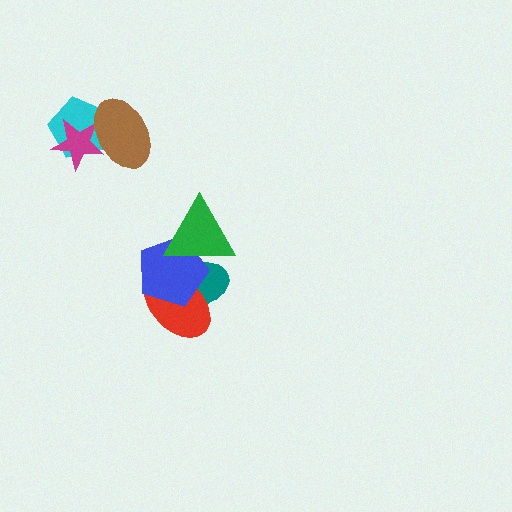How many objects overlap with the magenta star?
2 objects overlap with the magenta star.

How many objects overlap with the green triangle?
2 objects overlap with the green triangle.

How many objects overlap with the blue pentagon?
3 objects overlap with the blue pentagon.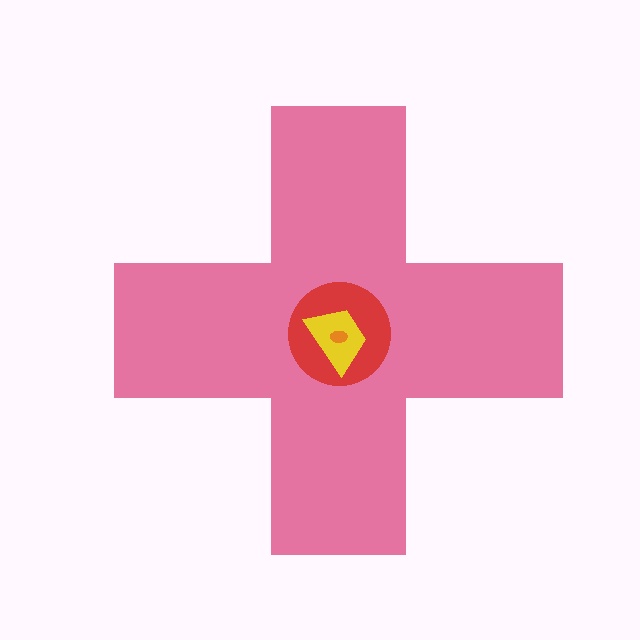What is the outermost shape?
The pink cross.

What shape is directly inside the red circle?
The yellow trapezoid.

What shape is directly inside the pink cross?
The red circle.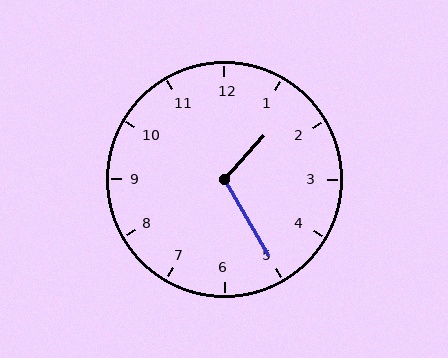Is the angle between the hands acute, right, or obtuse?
It is obtuse.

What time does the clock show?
1:25.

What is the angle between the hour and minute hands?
Approximately 108 degrees.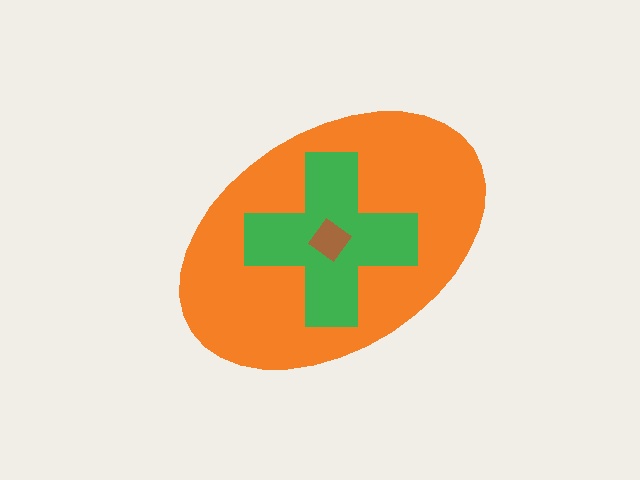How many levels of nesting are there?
3.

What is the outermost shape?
The orange ellipse.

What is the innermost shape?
The brown diamond.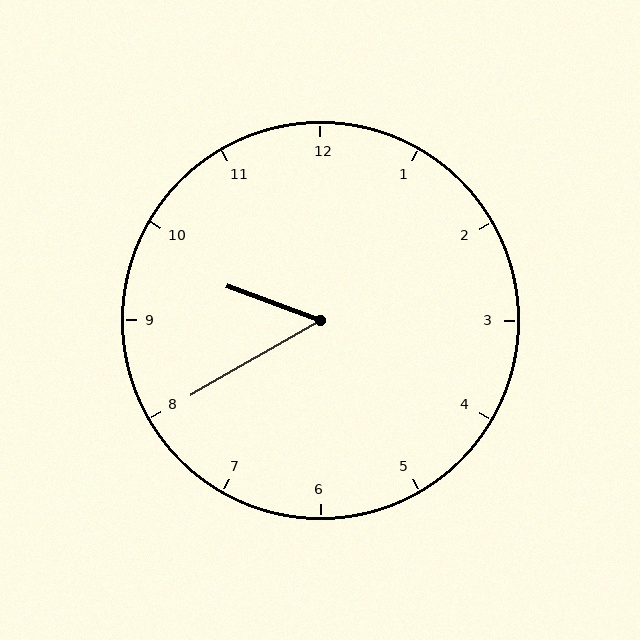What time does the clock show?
9:40.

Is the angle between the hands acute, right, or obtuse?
It is acute.